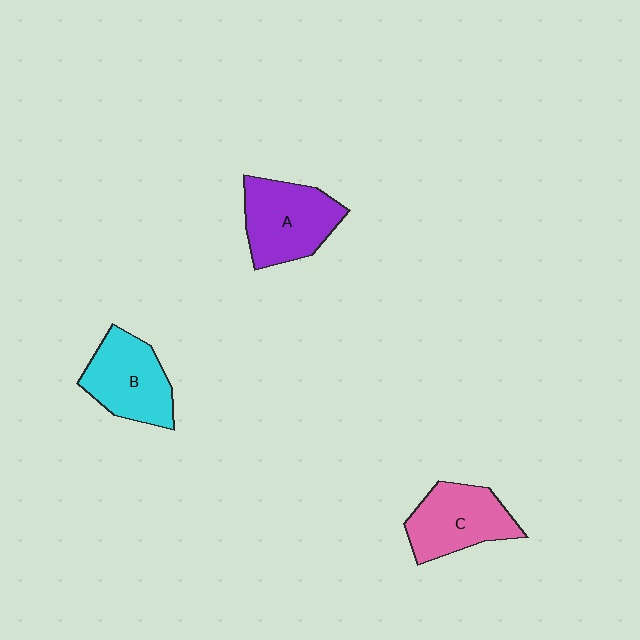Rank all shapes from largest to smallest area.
From largest to smallest: A (purple), B (cyan), C (pink).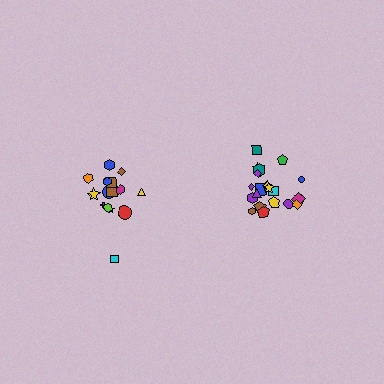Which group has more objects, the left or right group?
The right group.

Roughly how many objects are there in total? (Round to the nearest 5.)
Roughly 35 objects in total.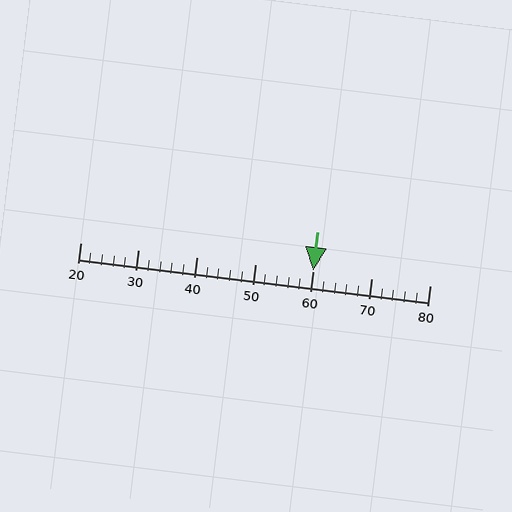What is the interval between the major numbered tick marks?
The major tick marks are spaced 10 units apart.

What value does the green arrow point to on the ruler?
The green arrow points to approximately 60.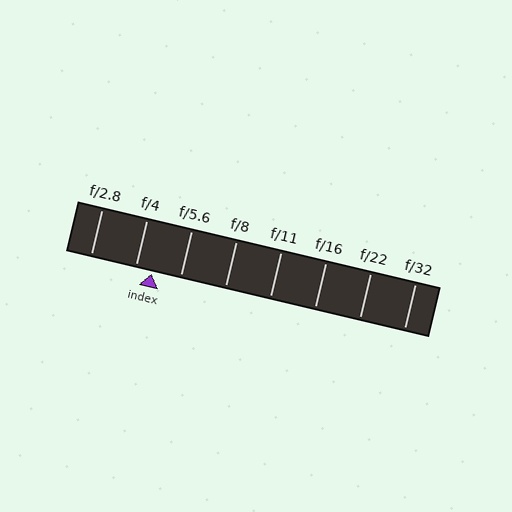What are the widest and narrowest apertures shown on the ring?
The widest aperture shown is f/2.8 and the narrowest is f/32.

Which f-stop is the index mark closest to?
The index mark is closest to f/4.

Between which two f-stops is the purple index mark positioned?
The index mark is between f/4 and f/5.6.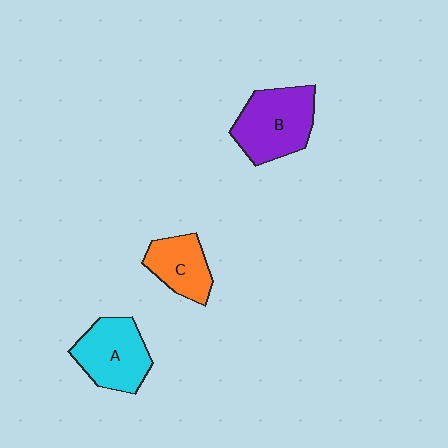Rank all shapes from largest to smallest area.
From largest to smallest: B (purple), A (cyan), C (orange).